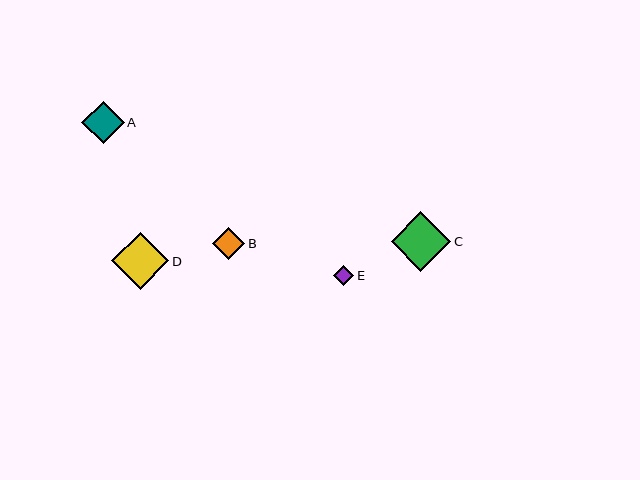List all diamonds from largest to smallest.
From largest to smallest: C, D, A, B, E.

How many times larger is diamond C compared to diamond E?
Diamond C is approximately 2.9 times the size of diamond E.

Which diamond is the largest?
Diamond C is the largest with a size of approximately 59 pixels.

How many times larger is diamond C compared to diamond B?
Diamond C is approximately 1.8 times the size of diamond B.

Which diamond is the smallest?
Diamond E is the smallest with a size of approximately 20 pixels.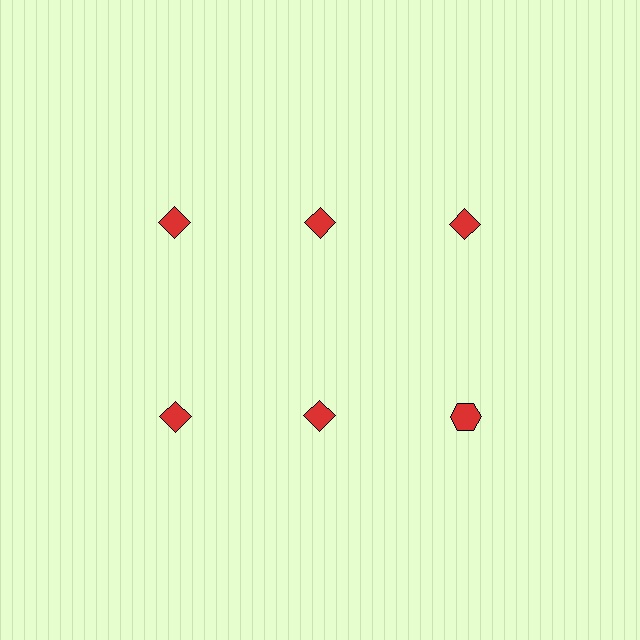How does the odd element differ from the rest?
It has a different shape: hexagon instead of diamond.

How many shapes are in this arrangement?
There are 6 shapes arranged in a grid pattern.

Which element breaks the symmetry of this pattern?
The red hexagon in the second row, center column breaks the symmetry. All other shapes are red diamonds.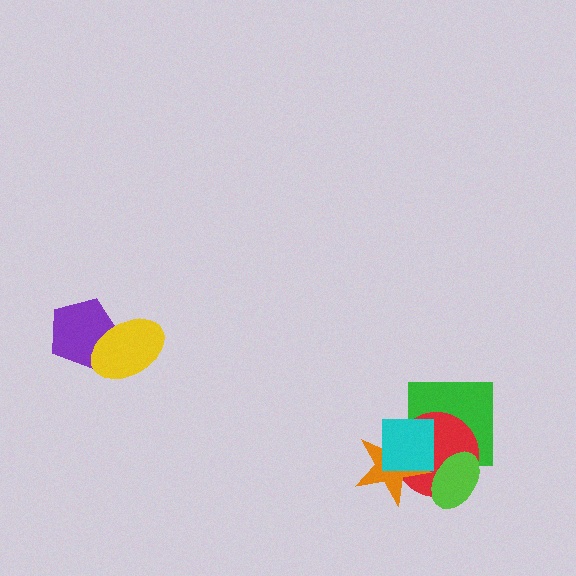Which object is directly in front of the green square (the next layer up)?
The red circle is directly in front of the green square.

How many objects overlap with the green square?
4 objects overlap with the green square.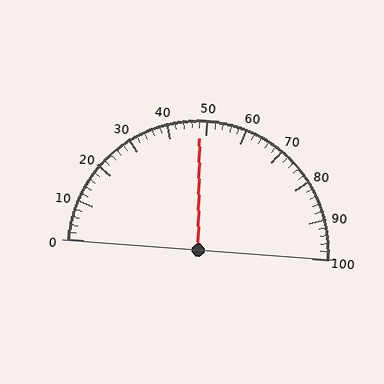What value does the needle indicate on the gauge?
The needle indicates approximately 48.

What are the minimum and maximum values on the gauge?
The gauge ranges from 0 to 100.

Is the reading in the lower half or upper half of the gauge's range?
The reading is in the lower half of the range (0 to 100).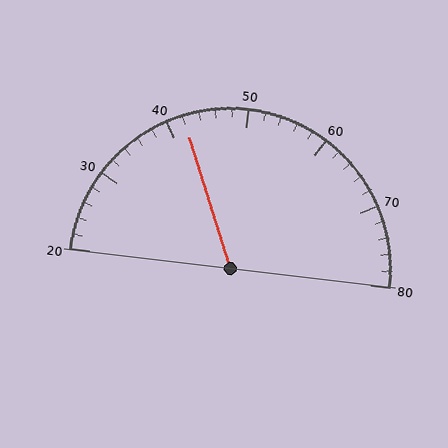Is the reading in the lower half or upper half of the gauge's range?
The reading is in the lower half of the range (20 to 80).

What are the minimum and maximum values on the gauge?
The gauge ranges from 20 to 80.